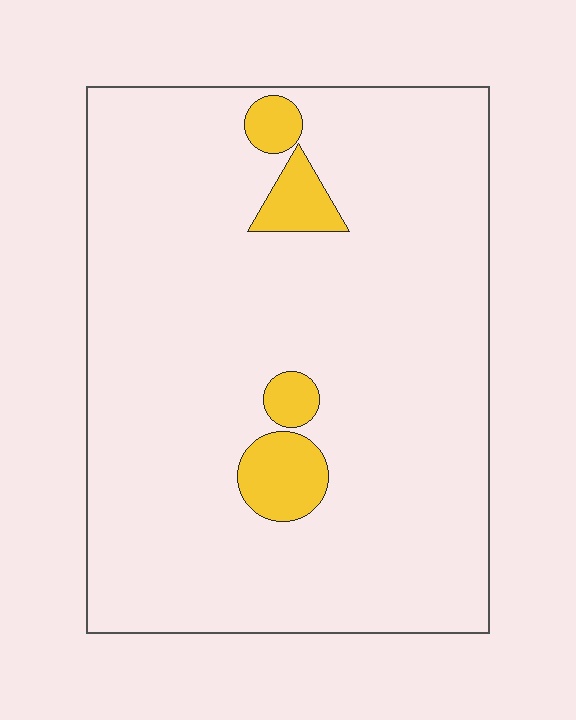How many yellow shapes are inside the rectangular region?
4.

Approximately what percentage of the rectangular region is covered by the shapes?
Approximately 5%.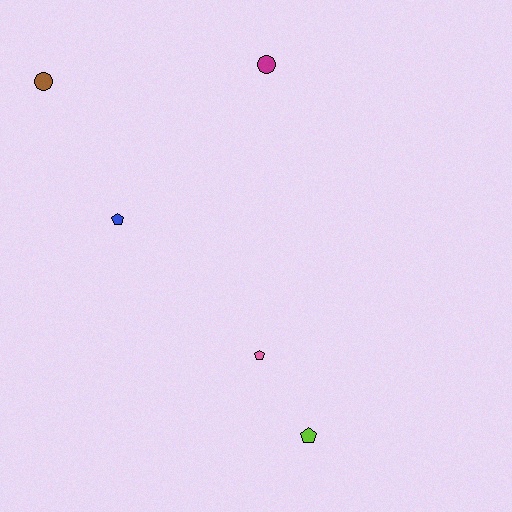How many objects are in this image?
There are 5 objects.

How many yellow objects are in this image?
There are no yellow objects.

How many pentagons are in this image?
There are 3 pentagons.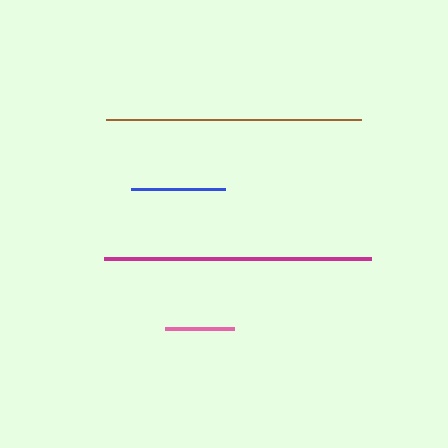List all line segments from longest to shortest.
From longest to shortest: magenta, brown, blue, pink.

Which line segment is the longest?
The magenta line is the longest at approximately 268 pixels.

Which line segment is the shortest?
The pink line is the shortest at approximately 69 pixels.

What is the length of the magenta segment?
The magenta segment is approximately 268 pixels long.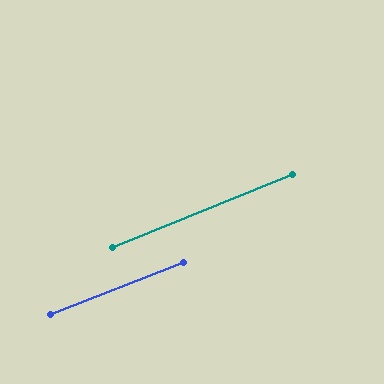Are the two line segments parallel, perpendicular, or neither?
Parallel — their directions differ by only 1.2°.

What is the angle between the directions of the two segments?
Approximately 1 degree.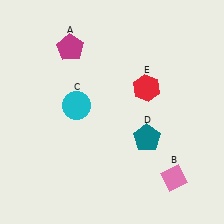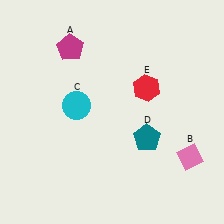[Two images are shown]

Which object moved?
The pink diamond (B) moved up.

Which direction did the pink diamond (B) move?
The pink diamond (B) moved up.